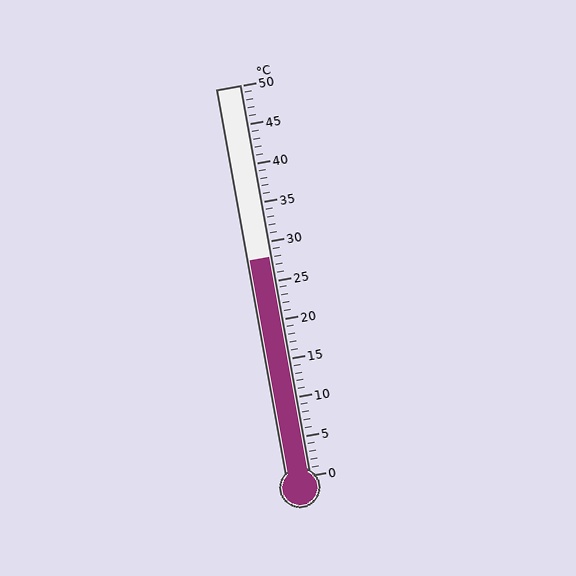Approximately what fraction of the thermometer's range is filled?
The thermometer is filled to approximately 55% of its range.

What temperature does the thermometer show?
The thermometer shows approximately 28°C.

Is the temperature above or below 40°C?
The temperature is below 40°C.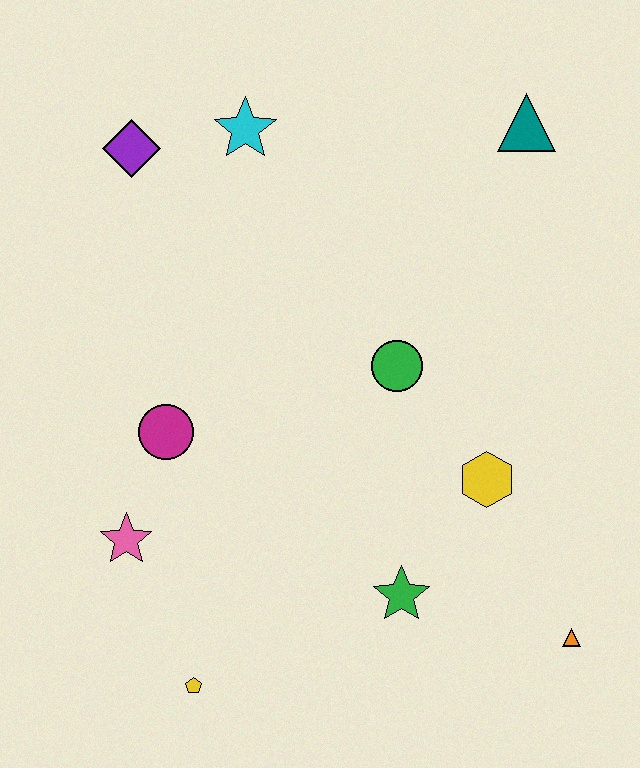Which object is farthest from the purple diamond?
The orange triangle is farthest from the purple diamond.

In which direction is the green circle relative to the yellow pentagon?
The green circle is above the yellow pentagon.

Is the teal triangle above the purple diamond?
Yes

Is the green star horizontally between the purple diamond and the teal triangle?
Yes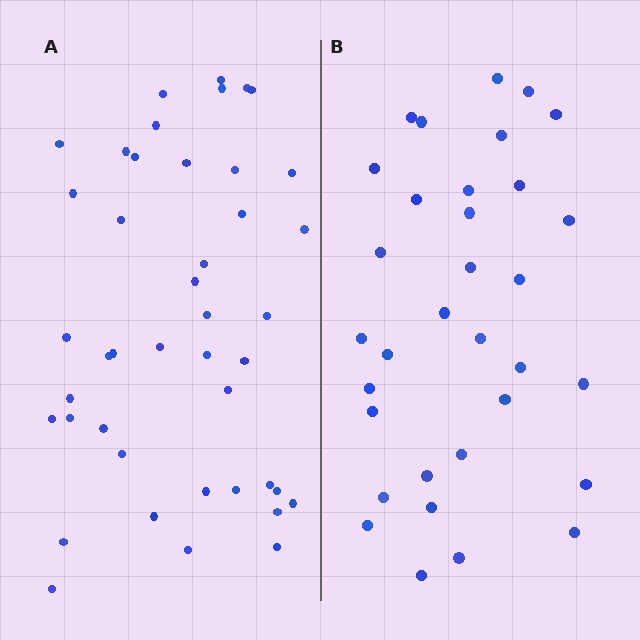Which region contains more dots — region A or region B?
Region A (the left region) has more dots.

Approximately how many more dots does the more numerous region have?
Region A has roughly 10 or so more dots than region B.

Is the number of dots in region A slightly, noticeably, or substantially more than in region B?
Region A has noticeably more, but not dramatically so. The ratio is roughly 1.3 to 1.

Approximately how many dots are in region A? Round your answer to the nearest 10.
About 40 dots. (The exact count is 43, which rounds to 40.)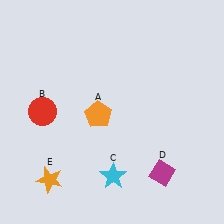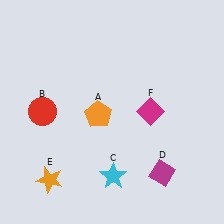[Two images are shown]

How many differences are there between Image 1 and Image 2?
There is 1 difference between the two images.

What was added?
A magenta diamond (F) was added in Image 2.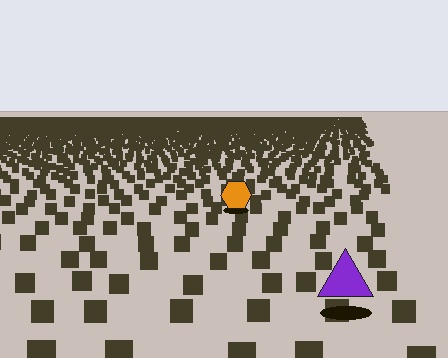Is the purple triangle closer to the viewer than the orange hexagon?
Yes. The purple triangle is closer — you can tell from the texture gradient: the ground texture is coarser near it.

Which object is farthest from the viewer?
The orange hexagon is farthest from the viewer. It appears smaller and the ground texture around it is denser.